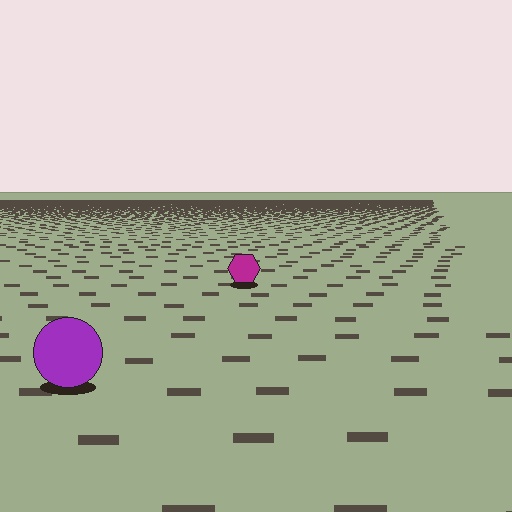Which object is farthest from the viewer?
The magenta hexagon is farthest from the viewer. It appears smaller and the ground texture around it is denser.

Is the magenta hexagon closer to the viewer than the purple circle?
No. The purple circle is closer — you can tell from the texture gradient: the ground texture is coarser near it.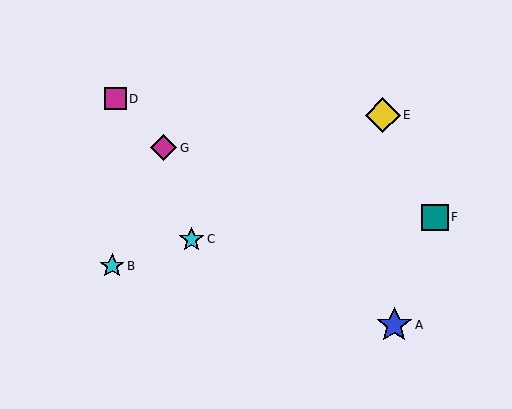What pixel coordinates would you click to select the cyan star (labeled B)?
Click at (112, 266) to select the cyan star B.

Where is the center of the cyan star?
The center of the cyan star is at (191, 240).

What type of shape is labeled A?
Shape A is a blue star.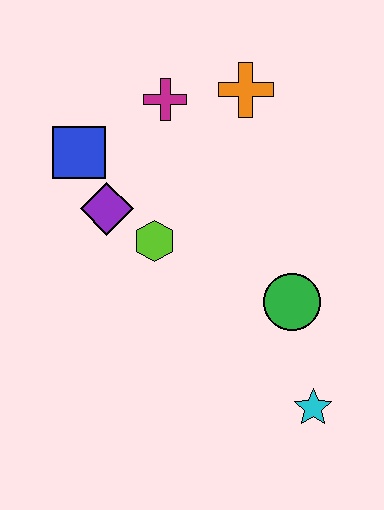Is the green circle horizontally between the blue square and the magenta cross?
No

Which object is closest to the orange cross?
The magenta cross is closest to the orange cross.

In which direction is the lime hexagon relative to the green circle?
The lime hexagon is to the left of the green circle.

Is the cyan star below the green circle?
Yes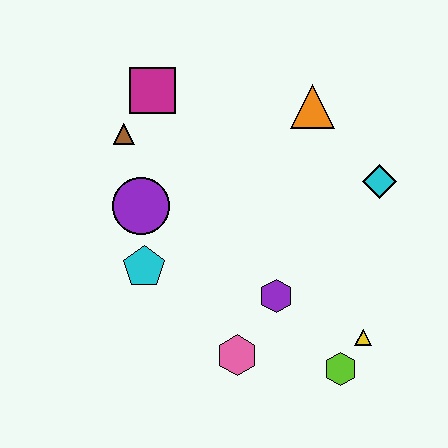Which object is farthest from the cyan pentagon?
The cyan diamond is farthest from the cyan pentagon.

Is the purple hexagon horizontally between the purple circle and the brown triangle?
No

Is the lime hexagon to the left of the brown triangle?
No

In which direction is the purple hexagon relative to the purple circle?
The purple hexagon is to the right of the purple circle.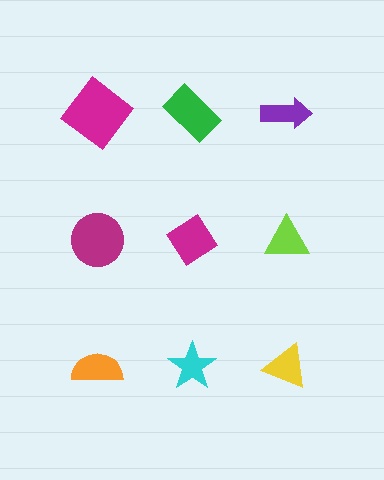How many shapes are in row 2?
3 shapes.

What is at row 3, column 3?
A yellow triangle.